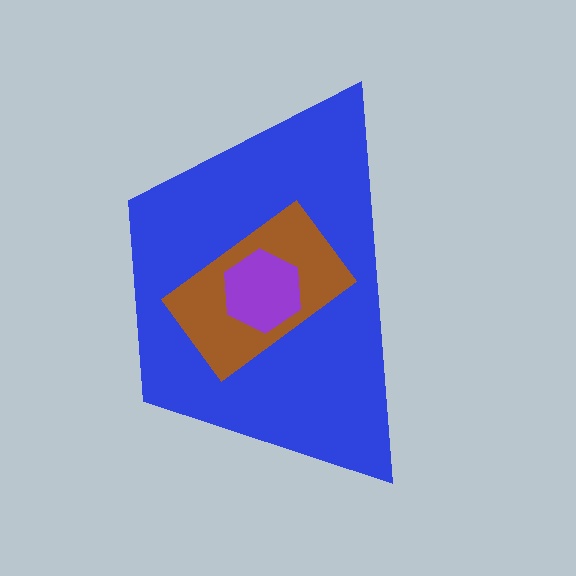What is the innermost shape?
The purple hexagon.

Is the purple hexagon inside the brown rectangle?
Yes.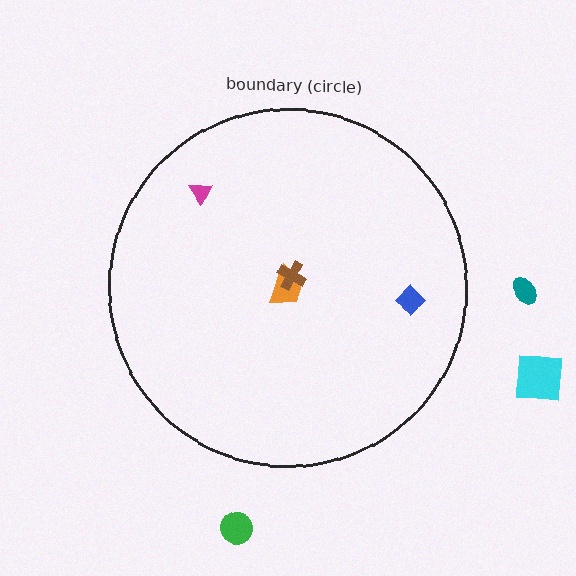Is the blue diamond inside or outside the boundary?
Inside.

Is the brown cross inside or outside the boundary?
Inside.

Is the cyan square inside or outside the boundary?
Outside.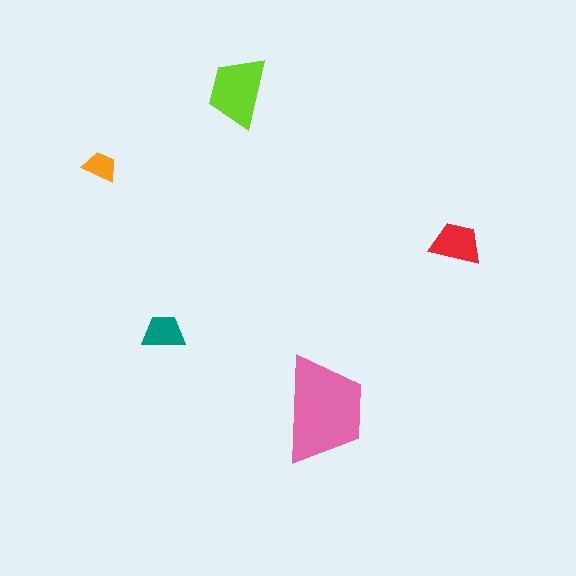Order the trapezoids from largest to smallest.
the pink one, the lime one, the red one, the teal one, the orange one.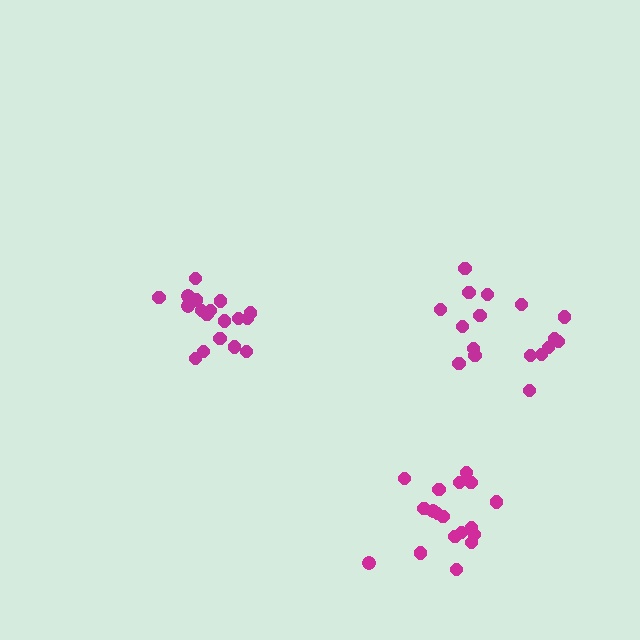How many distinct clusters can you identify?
There are 3 distinct clusters.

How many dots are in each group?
Group 1: 17 dots, Group 2: 19 dots, Group 3: 18 dots (54 total).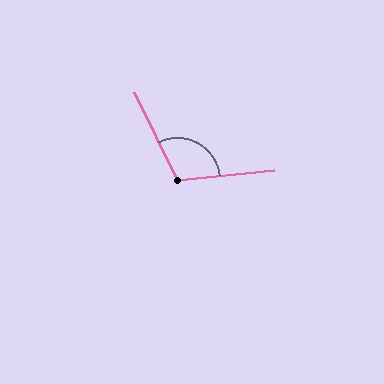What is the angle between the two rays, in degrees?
Approximately 110 degrees.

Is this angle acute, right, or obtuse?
It is obtuse.